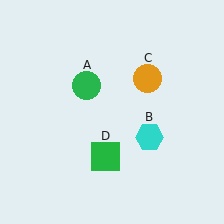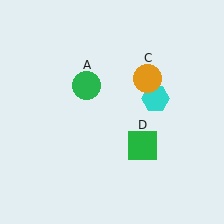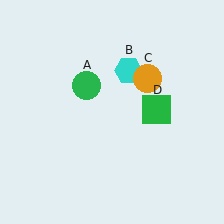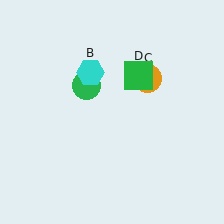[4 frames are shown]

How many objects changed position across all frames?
2 objects changed position: cyan hexagon (object B), green square (object D).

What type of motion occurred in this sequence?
The cyan hexagon (object B), green square (object D) rotated counterclockwise around the center of the scene.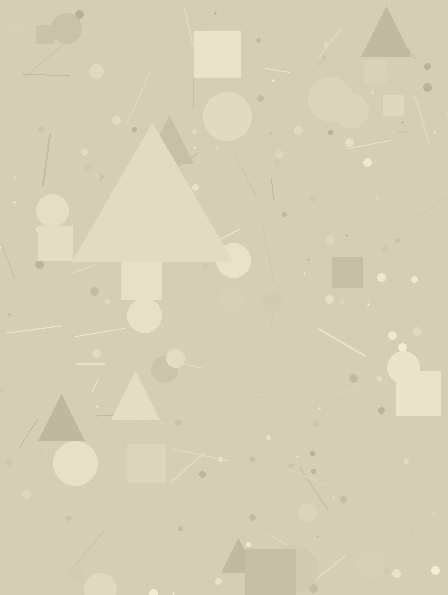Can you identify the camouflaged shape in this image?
The camouflaged shape is a triangle.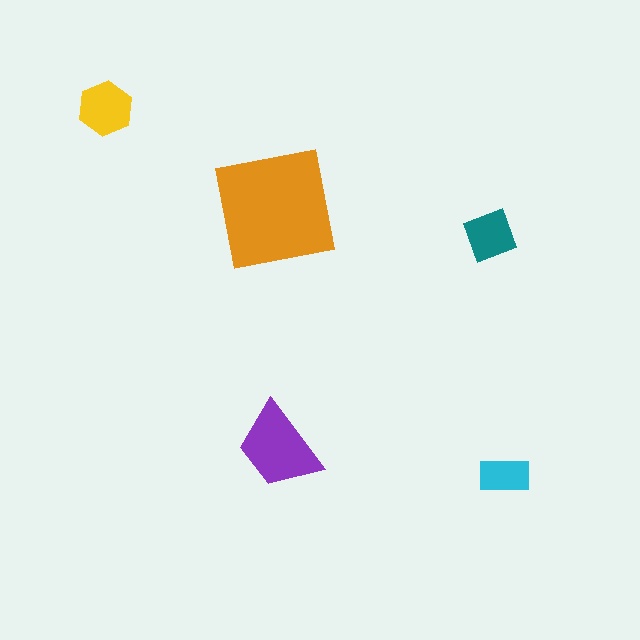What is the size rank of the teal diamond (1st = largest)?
4th.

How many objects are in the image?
There are 5 objects in the image.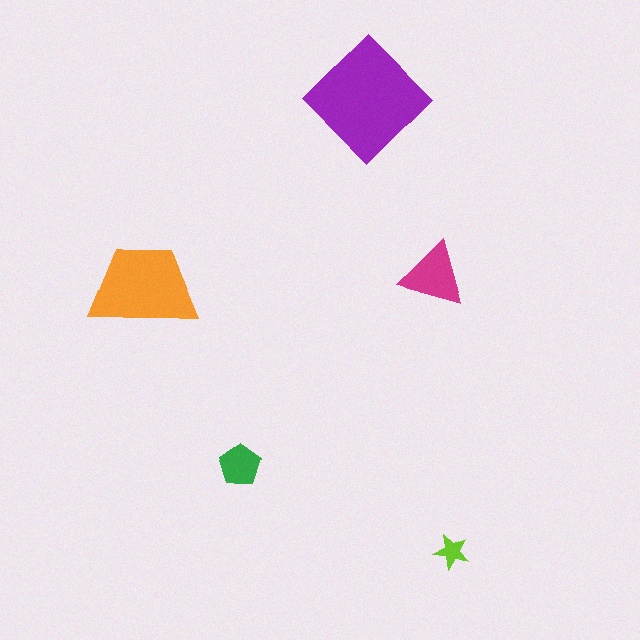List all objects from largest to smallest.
The purple diamond, the orange trapezoid, the magenta triangle, the green pentagon, the lime star.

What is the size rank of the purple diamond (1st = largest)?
1st.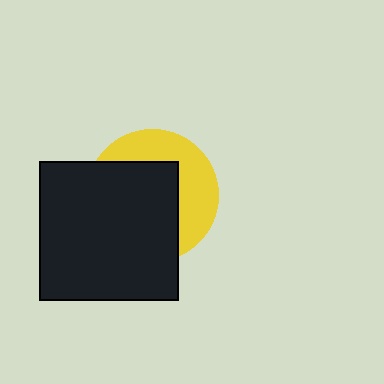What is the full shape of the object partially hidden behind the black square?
The partially hidden object is a yellow circle.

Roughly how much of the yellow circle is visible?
A small part of it is visible (roughly 40%).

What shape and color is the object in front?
The object in front is a black square.